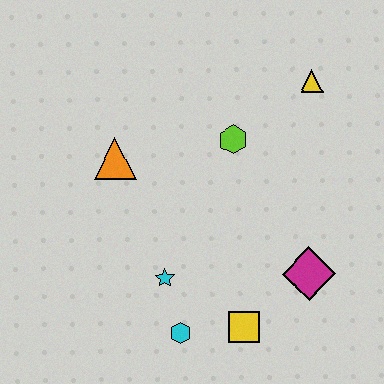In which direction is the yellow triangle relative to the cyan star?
The yellow triangle is above the cyan star.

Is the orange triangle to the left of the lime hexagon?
Yes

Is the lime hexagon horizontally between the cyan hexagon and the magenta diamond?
Yes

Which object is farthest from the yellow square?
The yellow triangle is farthest from the yellow square.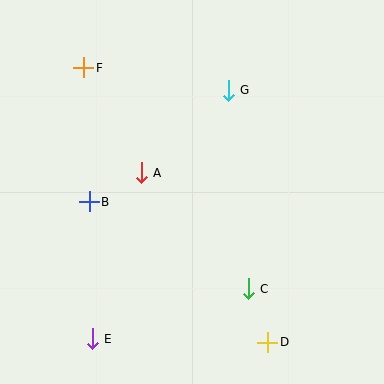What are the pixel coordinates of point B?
Point B is at (89, 202).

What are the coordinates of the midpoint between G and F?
The midpoint between G and F is at (156, 79).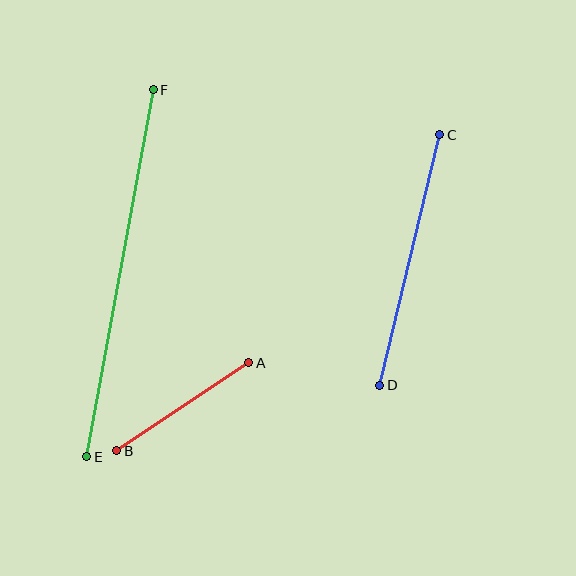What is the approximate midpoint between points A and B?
The midpoint is at approximately (183, 407) pixels.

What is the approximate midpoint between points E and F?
The midpoint is at approximately (120, 273) pixels.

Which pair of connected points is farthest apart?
Points E and F are farthest apart.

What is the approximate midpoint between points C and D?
The midpoint is at approximately (410, 260) pixels.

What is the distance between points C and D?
The distance is approximately 257 pixels.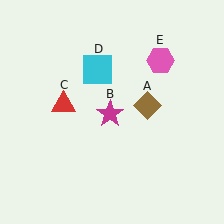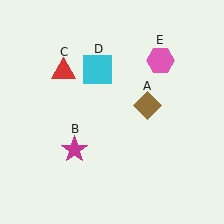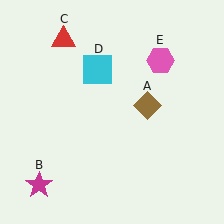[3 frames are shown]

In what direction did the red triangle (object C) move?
The red triangle (object C) moved up.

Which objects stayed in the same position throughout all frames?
Brown diamond (object A) and cyan square (object D) and pink hexagon (object E) remained stationary.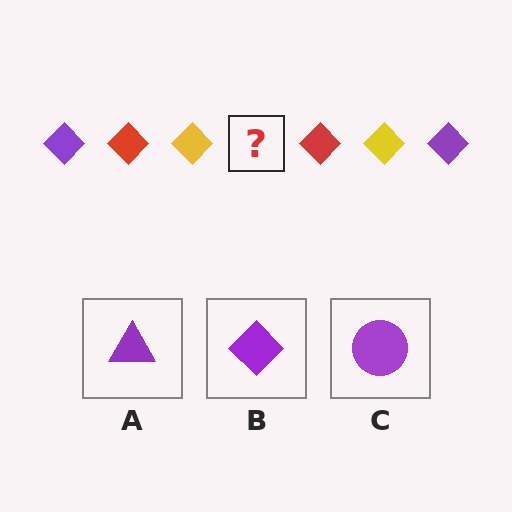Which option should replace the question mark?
Option B.